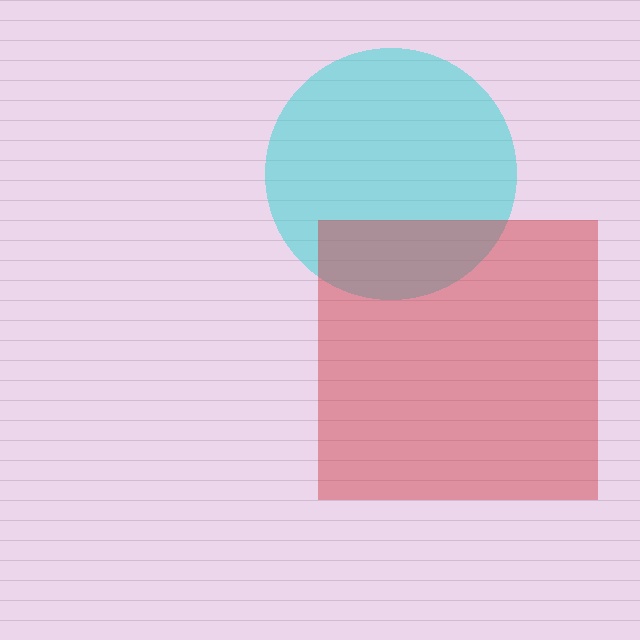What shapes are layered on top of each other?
The layered shapes are: a cyan circle, a red square.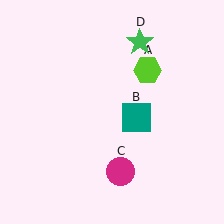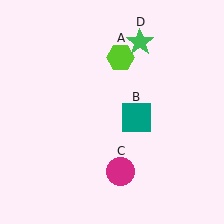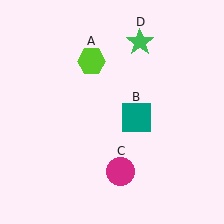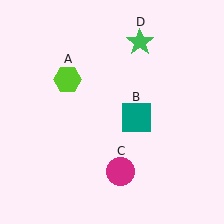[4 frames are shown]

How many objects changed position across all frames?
1 object changed position: lime hexagon (object A).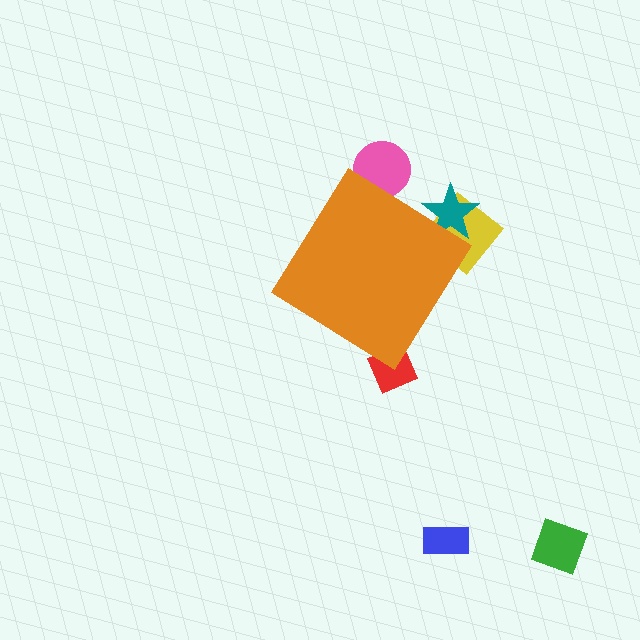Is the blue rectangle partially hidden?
No, the blue rectangle is fully visible.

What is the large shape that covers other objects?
An orange diamond.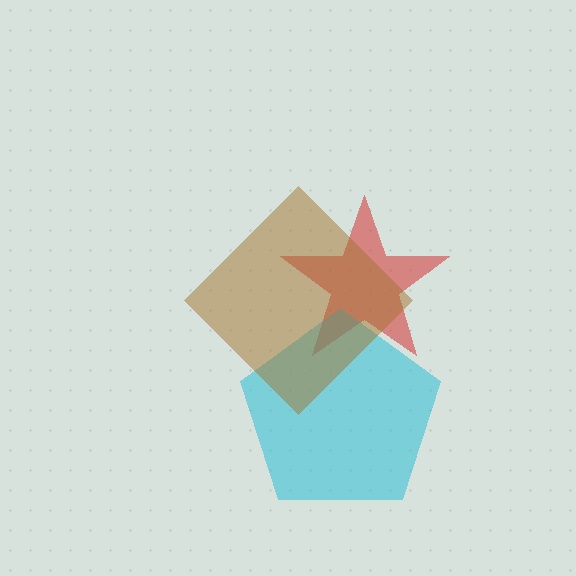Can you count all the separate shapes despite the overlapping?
Yes, there are 3 separate shapes.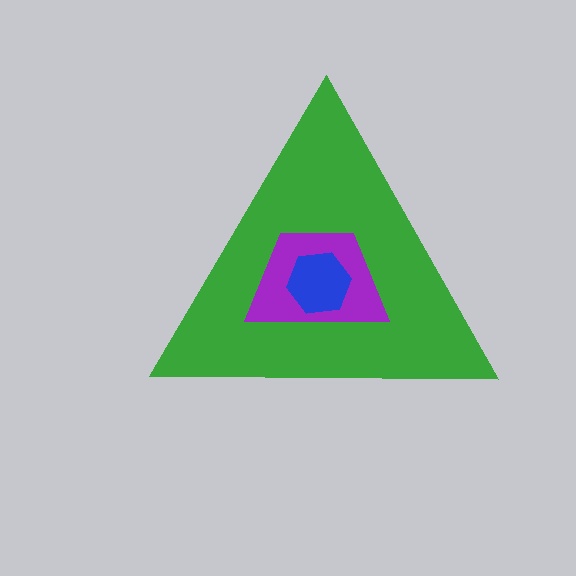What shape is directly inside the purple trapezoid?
The blue hexagon.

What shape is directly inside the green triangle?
The purple trapezoid.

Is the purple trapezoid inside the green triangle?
Yes.